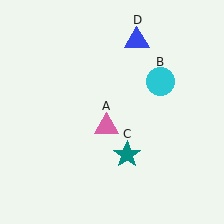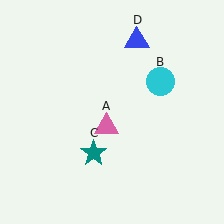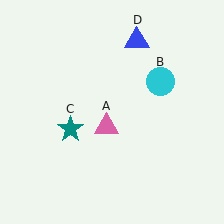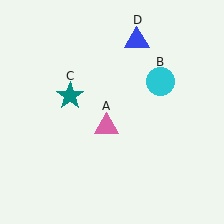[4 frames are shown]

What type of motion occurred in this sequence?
The teal star (object C) rotated clockwise around the center of the scene.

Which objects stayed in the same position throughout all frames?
Pink triangle (object A) and cyan circle (object B) and blue triangle (object D) remained stationary.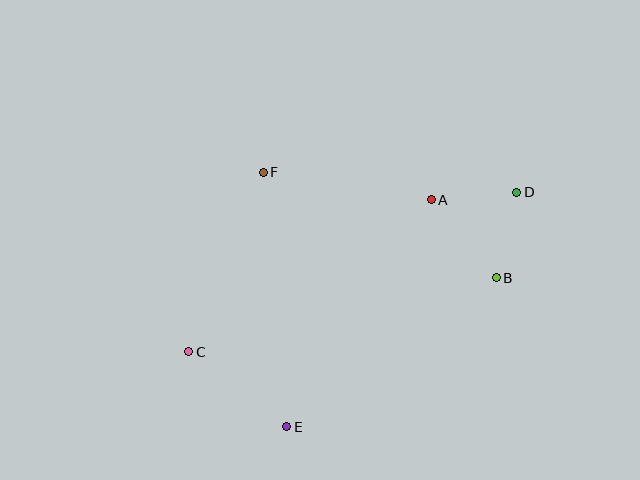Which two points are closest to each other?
Points A and D are closest to each other.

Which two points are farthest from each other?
Points C and D are farthest from each other.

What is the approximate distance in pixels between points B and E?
The distance between B and E is approximately 257 pixels.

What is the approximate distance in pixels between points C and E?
The distance between C and E is approximately 123 pixels.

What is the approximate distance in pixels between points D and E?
The distance between D and E is approximately 328 pixels.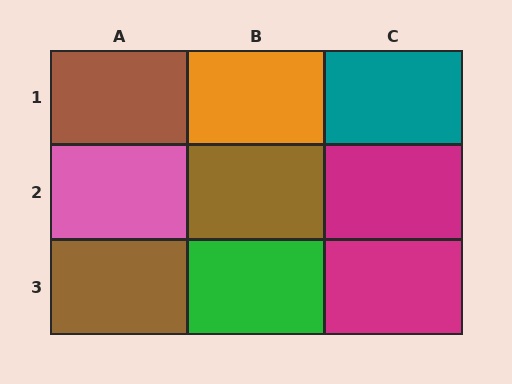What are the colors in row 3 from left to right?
Brown, green, magenta.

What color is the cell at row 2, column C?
Magenta.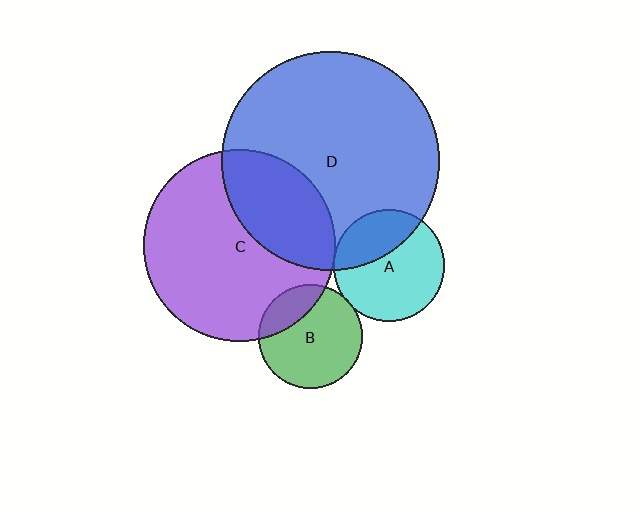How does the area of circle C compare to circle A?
Approximately 3.0 times.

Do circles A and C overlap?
Yes.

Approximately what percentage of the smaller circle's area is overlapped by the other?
Approximately 5%.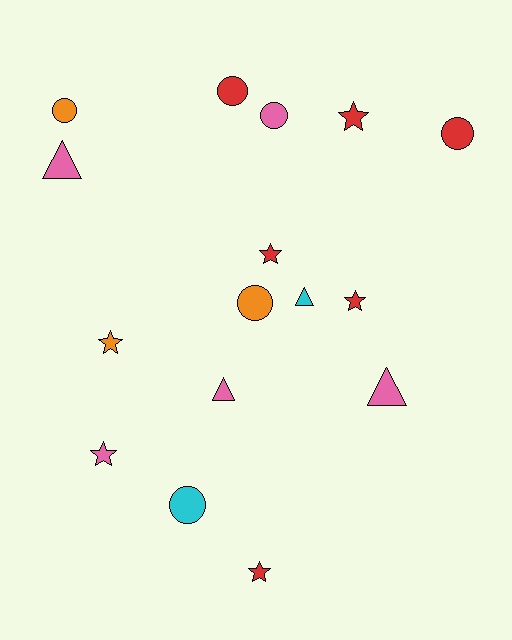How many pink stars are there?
There is 1 pink star.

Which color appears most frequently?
Red, with 6 objects.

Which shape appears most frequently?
Circle, with 6 objects.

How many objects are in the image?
There are 16 objects.